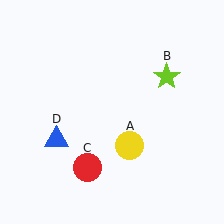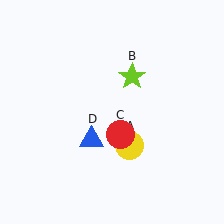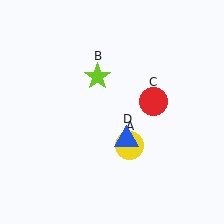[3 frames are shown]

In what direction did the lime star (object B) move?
The lime star (object B) moved left.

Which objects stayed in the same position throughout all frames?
Yellow circle (object A) remained stationary.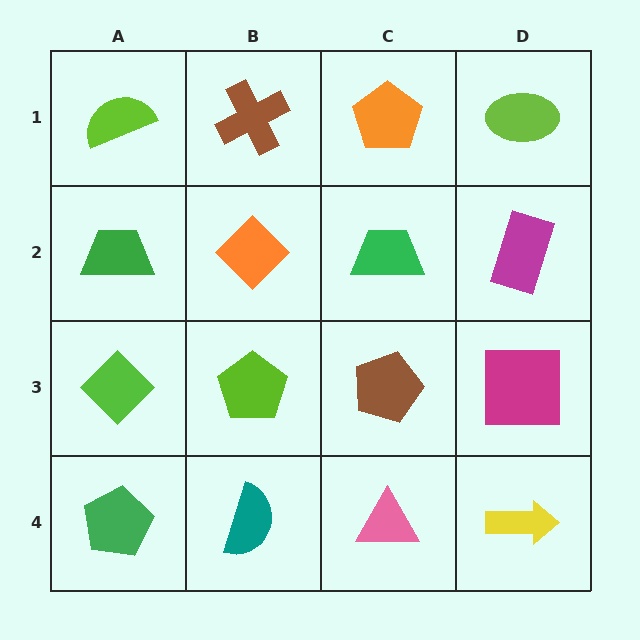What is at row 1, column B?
A brown cross.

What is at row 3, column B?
A lime pentagon.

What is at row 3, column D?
A magenta square.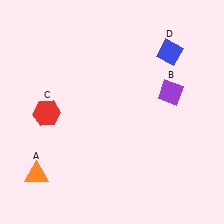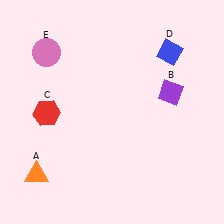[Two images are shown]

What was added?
A pink circle (E) was added in Image 2.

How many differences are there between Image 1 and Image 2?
There is 1 difference between the two images.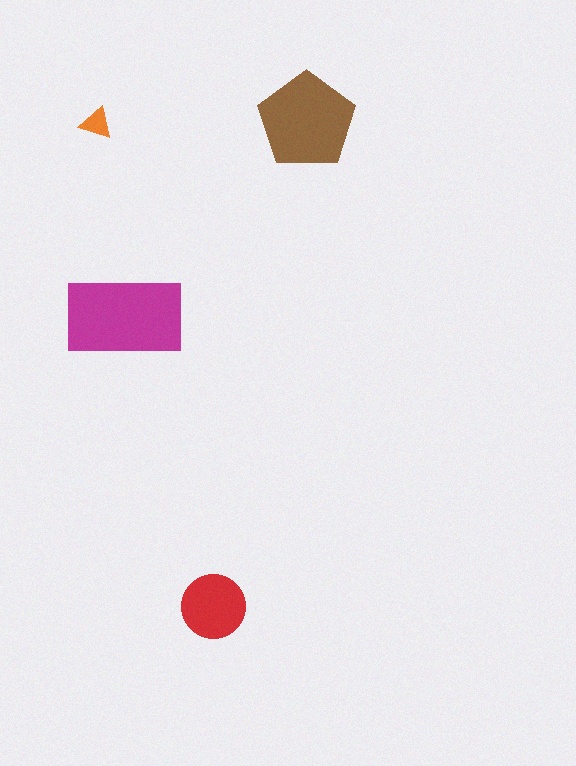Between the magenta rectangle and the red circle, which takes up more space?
The magenta rectangle.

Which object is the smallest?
The orange triangle.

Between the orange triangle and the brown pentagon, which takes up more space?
The brown pentagon.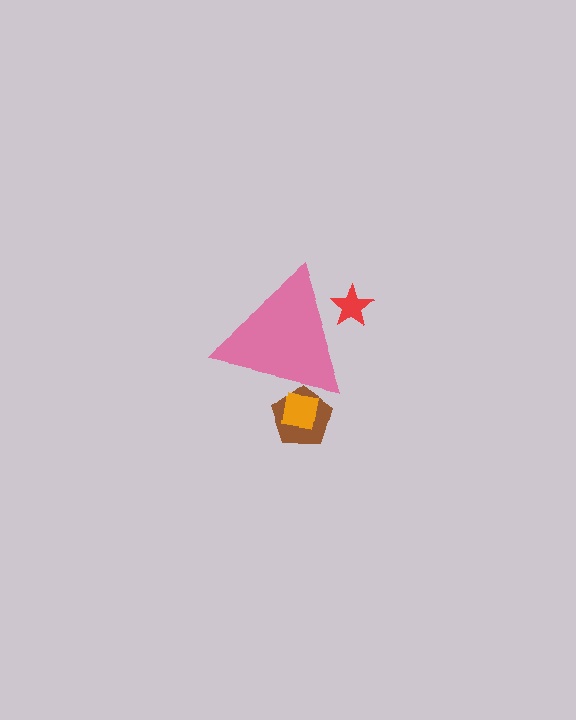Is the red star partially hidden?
Yes, the red star is partially hidden behind the pink triangle.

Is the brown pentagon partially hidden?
Yes, the brown pentagon is partially hidden behind the pink triangle.